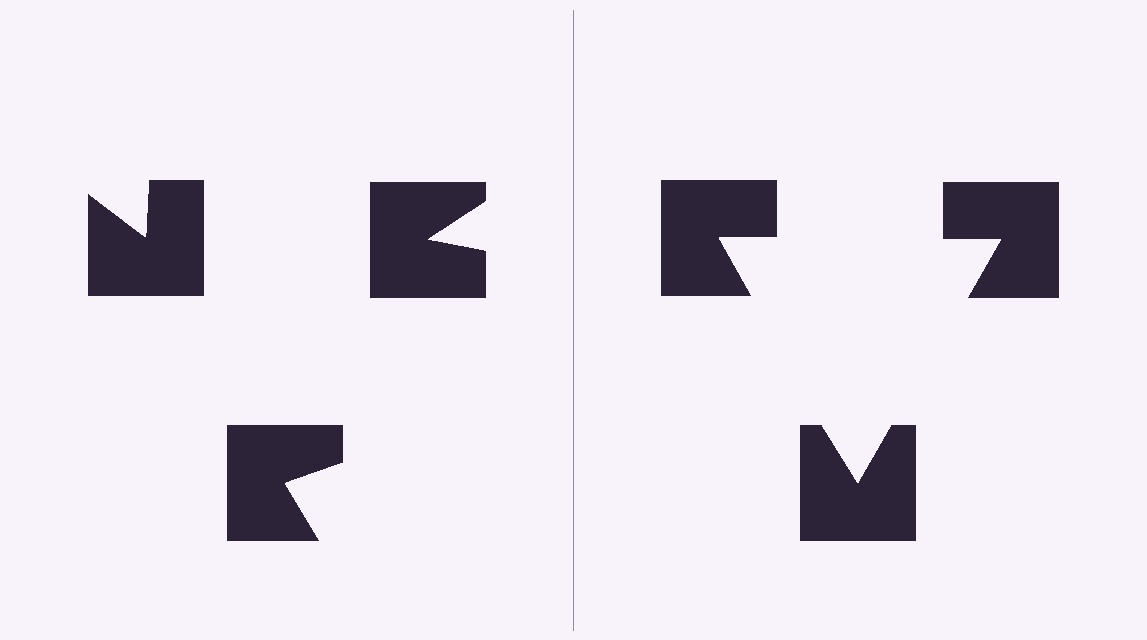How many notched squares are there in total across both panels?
6 — 3 on each side.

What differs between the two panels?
The notched squares are positioned identically on both sides; only the wedge orientations differ. On the right they align to a triangle; on the left they are misaligned.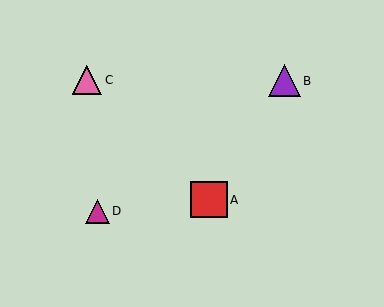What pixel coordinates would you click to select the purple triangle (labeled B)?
Click at (284, 80) to select the purple triangle B.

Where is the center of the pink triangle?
The center of the pink triangle is at (87, 80).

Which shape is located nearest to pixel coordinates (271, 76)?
The purple triangle (labeled B) at (284, 80) is nearest to that location.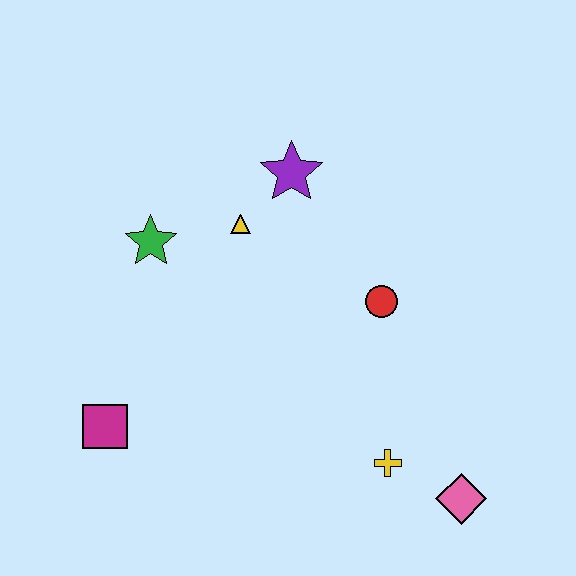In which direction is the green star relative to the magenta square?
The green star is above the magenta square.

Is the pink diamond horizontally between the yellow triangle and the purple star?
No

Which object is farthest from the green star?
The pink diamond is farthest from the green star.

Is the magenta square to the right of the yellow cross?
No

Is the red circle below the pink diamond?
No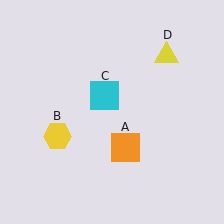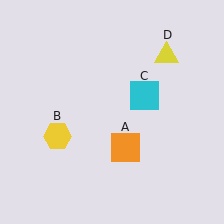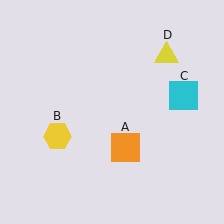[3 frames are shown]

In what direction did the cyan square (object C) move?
The cyan square (object C) moved right.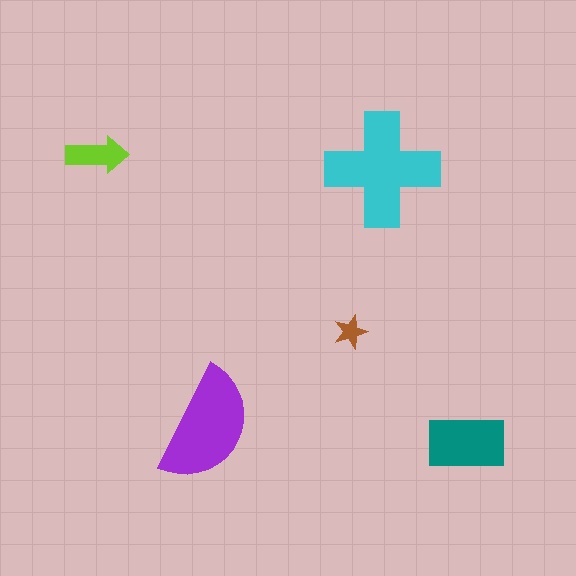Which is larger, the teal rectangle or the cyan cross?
The cyan cross.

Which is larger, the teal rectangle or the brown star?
The teal rectangle.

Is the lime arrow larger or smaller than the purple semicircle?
Smaller.